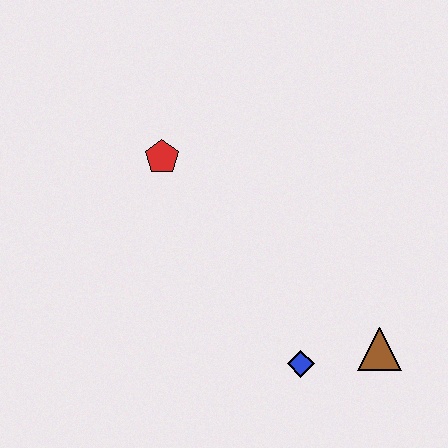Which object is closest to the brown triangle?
The blue diamond is closest to the brown triangle.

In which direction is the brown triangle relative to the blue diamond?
The brown triangle is to the right of the blue diamond.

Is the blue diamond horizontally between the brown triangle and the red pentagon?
Yes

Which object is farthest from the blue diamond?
The red pentagon is farthest from the blue diamond.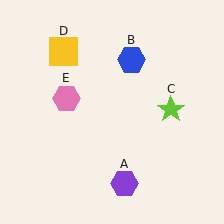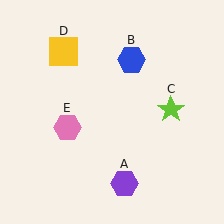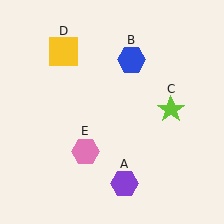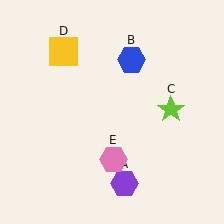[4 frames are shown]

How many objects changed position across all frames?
1 object changed position: pink hexagon (object E).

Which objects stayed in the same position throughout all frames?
Purple hexagon (object A) and blue hexagon (object B) and lime star (object C) and yellow square (object D) remained stationary.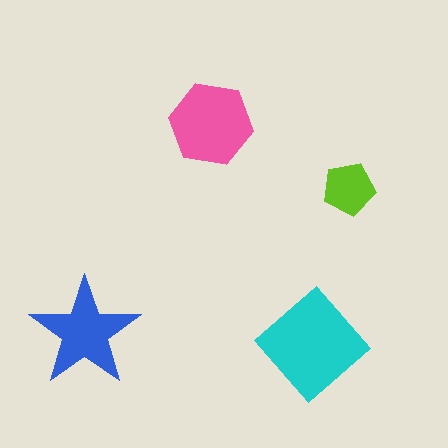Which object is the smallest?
The lime pentagon.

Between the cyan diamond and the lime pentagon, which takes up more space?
The cyan diamond.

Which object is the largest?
The cyan diamond.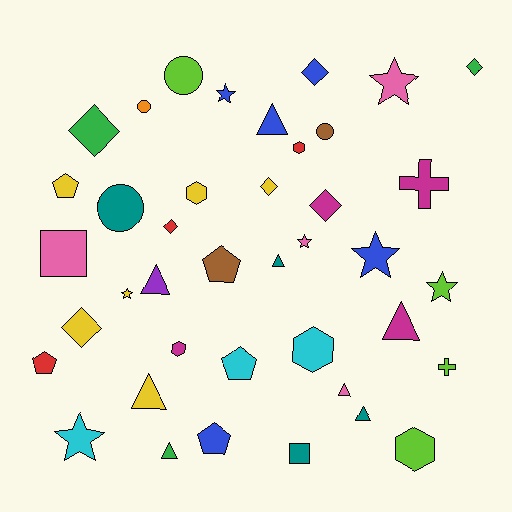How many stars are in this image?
There are 7 stars.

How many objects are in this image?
There are 40 objects.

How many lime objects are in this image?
There are 4 lime objects.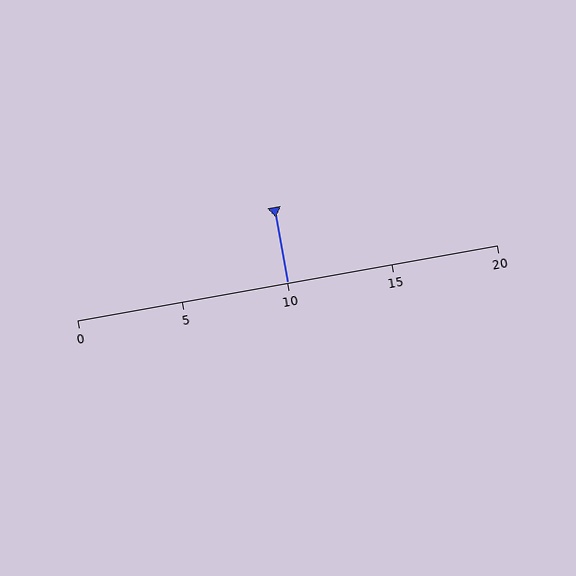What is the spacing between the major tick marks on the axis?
The major ticks are spaced 5 apart.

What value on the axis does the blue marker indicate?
The marker indicates approximately 10.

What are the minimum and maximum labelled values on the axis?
The axis runs from 0 to 20.